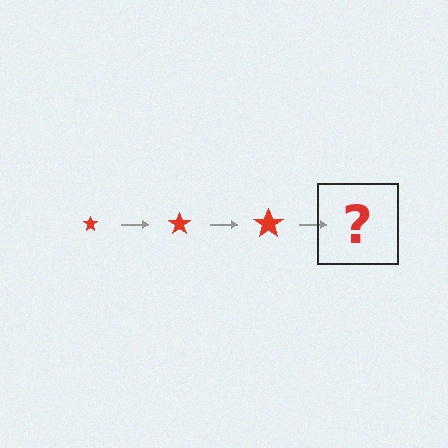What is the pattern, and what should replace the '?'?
The pattern is that the star gets progressively larger each step. The '?' should be a red star, larger than the previous one.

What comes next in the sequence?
The next element should be a red star, larger than the previous one.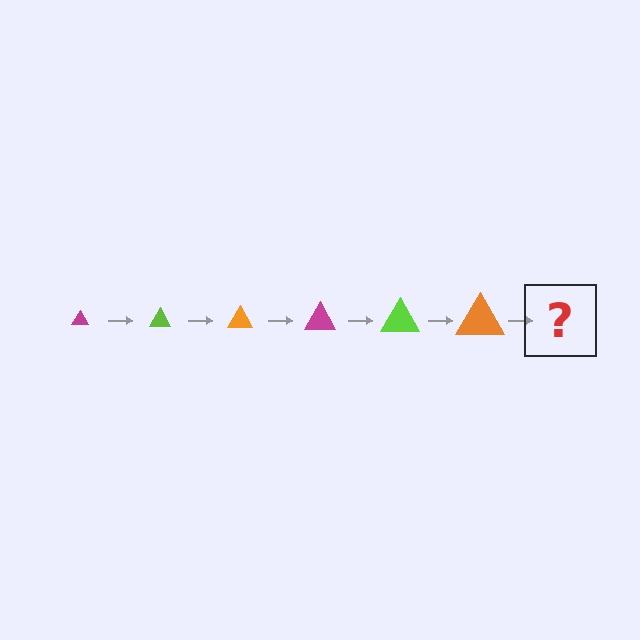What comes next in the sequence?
The next element should be a magenta triangle, larger than the previous one.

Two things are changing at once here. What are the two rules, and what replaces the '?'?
The two rules are that the triangle grows larger each step and the color cycles through magenta, lime, and orange. The '?' should be a magenta triangle, larger than the previous one.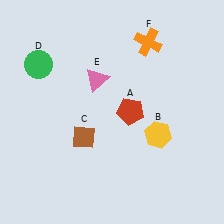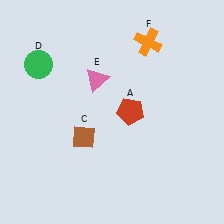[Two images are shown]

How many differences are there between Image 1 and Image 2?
There is 1 difference between the two images.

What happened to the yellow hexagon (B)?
The yellow hexagon (B) was removed in Image 2. It was in the bottom-right area of Image 1.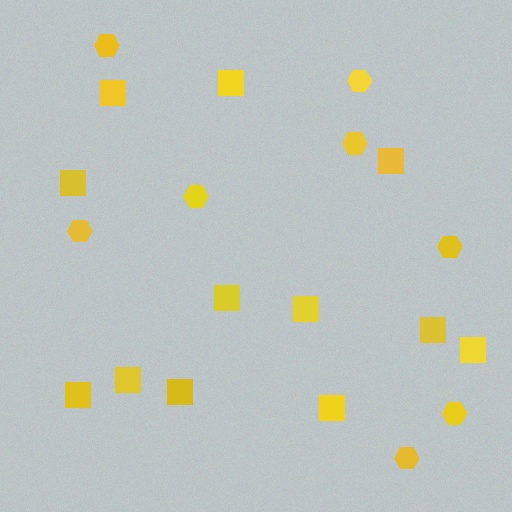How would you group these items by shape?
There are 2 groups: one group of hexagons (8) and one group of squares (12).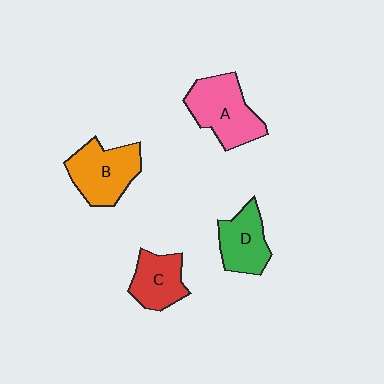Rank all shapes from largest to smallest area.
From largest to smallest: A (pink), B (orange), D (green), C (red).